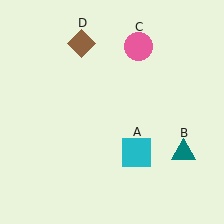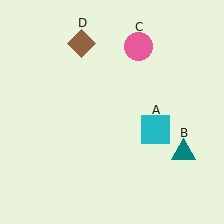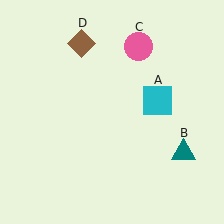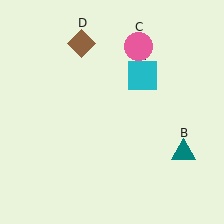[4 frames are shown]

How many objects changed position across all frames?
1 object changed position: cyan square (object A).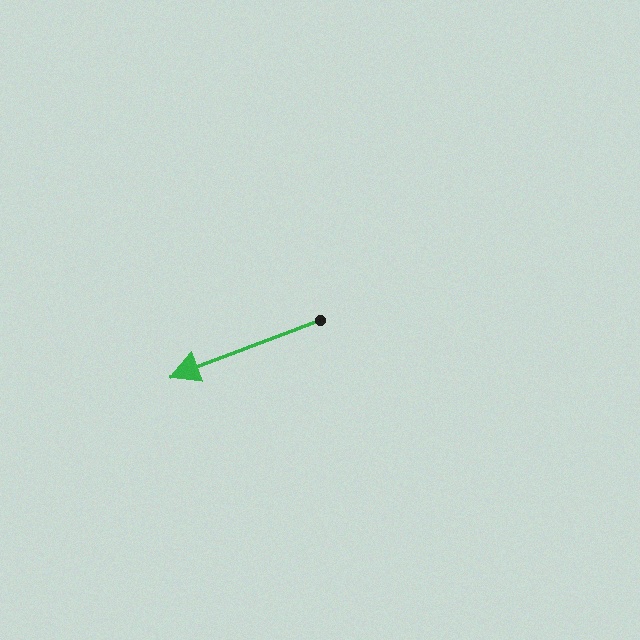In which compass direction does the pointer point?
West.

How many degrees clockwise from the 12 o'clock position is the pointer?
Approximately 249 degrees.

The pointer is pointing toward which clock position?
Roughly 8 o'clock.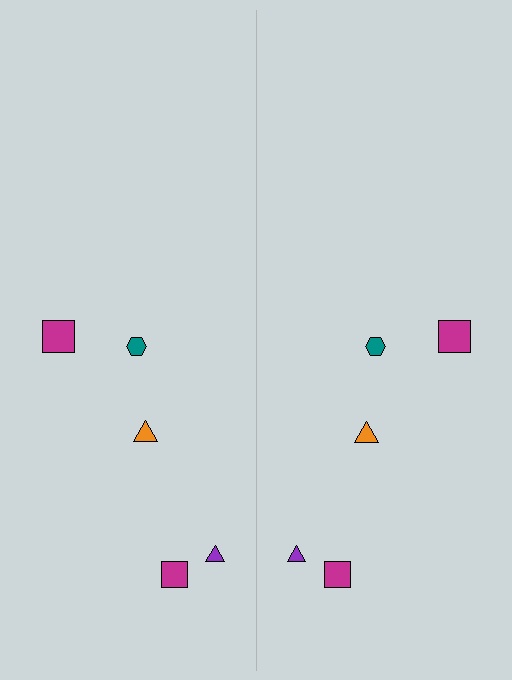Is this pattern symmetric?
Yes, this pattern has bilateral (reflection) symmetry.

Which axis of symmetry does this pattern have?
The pattern has a vertical axis of symmetry running through the center of the image.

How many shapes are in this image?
There are 10 shapes in this image.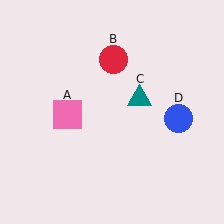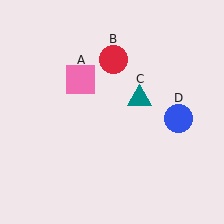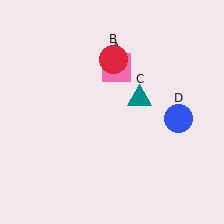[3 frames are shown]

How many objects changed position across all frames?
1 object changed position: pink square (object A).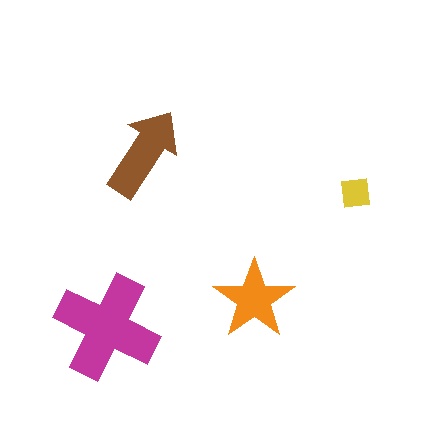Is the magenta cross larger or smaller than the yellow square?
Larger.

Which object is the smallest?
The yellow square.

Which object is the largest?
The magenta cross.